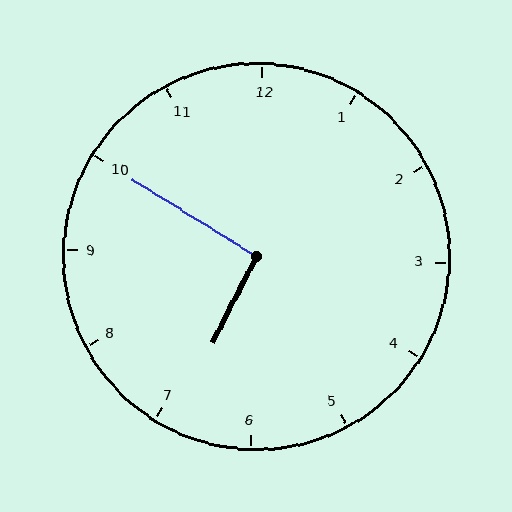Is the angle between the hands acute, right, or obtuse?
It is right.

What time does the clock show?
6:50.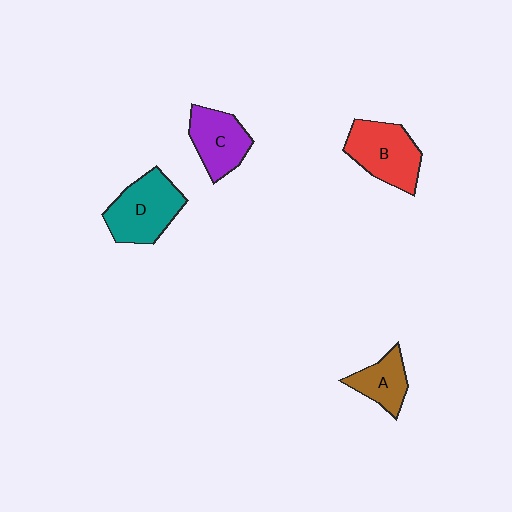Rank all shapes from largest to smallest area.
From largest to smallest: D (teal), B (red), C (purple), A (brown).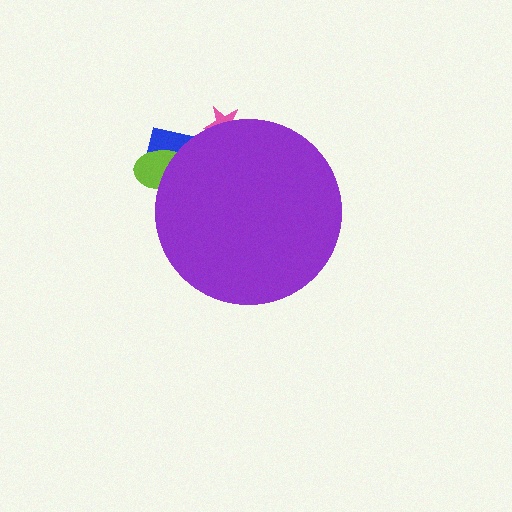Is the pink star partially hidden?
Yes, the pink star is partially hidden behind the purple circle.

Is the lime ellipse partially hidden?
Yes, the lime ellipse is partially hidden behind the purple circle.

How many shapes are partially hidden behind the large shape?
3 shapes are partially hidden.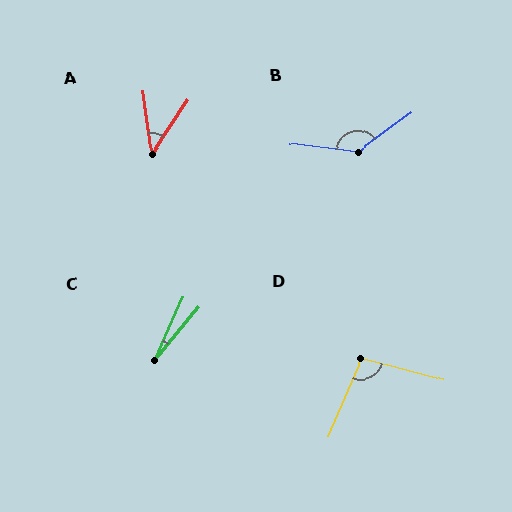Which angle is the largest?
B, at approximately 136 degrees.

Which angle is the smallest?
C, at approximately 15 degrees.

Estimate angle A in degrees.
Approximately 42 degrees.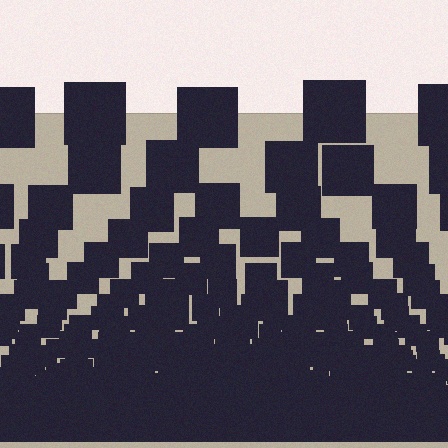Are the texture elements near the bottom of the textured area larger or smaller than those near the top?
Smaller. The gradient is inverted — elements near the bottom are smaller and denser.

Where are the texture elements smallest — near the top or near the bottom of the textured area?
Near the bottom.